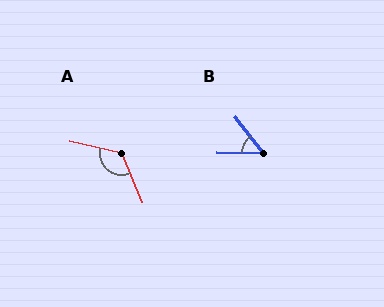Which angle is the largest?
A, at approximately 126 degrees.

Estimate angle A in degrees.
Approximately 126 degrees.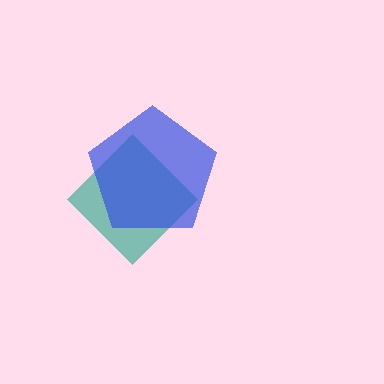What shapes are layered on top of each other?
The layered shapes are: a teal diamond, a blue pentagon.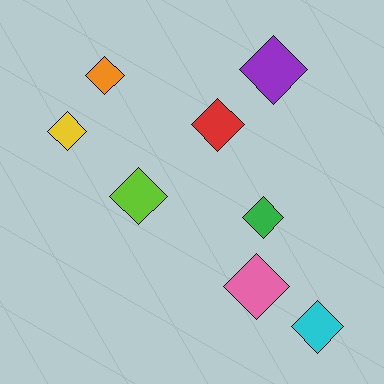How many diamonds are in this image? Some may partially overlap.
There are 8 diamonds.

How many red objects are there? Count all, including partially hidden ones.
There is 1 red object.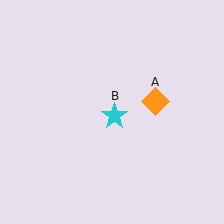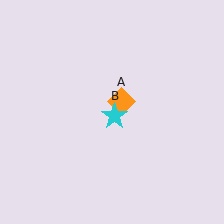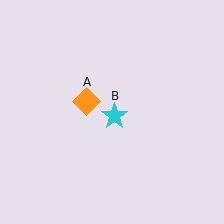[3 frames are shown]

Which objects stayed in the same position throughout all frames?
Cyan star (object B) remained stationary.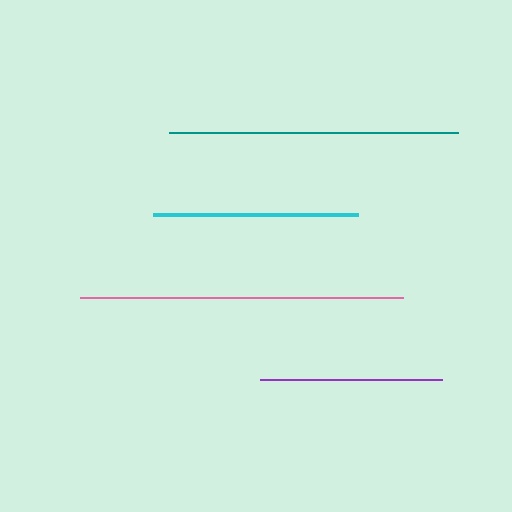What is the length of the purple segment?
The purple segment is approximately 182 pixels long.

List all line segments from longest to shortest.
From longest to shortest: pink, teal, cyan, purple.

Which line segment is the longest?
The pink line is the longest at approximately 323 pixels.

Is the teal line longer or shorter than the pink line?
The pink line is longer than the teal line.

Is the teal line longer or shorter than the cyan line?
The teal line is longer than the cyan line.